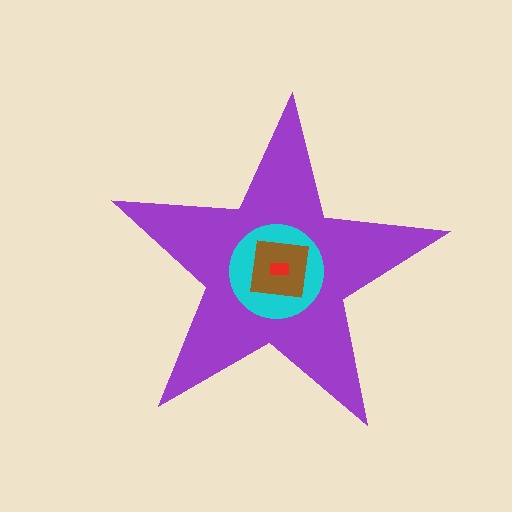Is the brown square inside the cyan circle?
Yes.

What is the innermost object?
The red rectangle.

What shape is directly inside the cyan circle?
The brown square.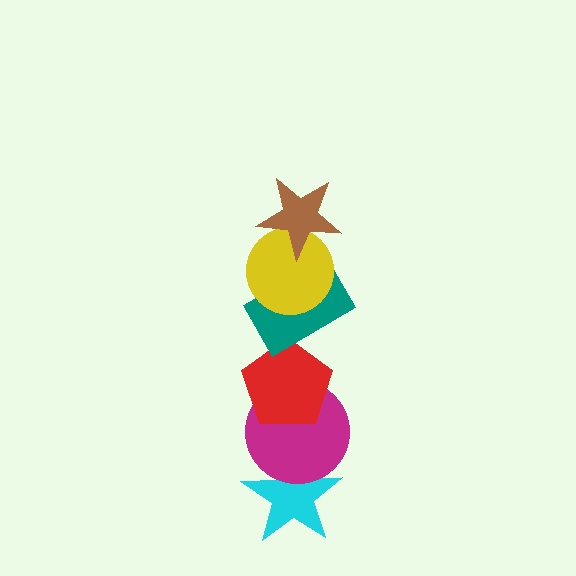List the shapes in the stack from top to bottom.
From top to bottom: the brown star, the yellow circle, the teal rectangle, the red pentagon, the magenta circle, the cyan star.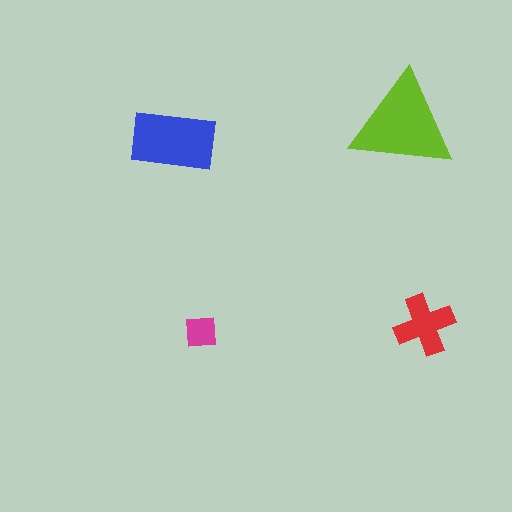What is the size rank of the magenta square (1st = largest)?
4th.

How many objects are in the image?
There are 4 objects in the image.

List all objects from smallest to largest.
The magenta square, the red cross, the blue rectangle, the lime triangle.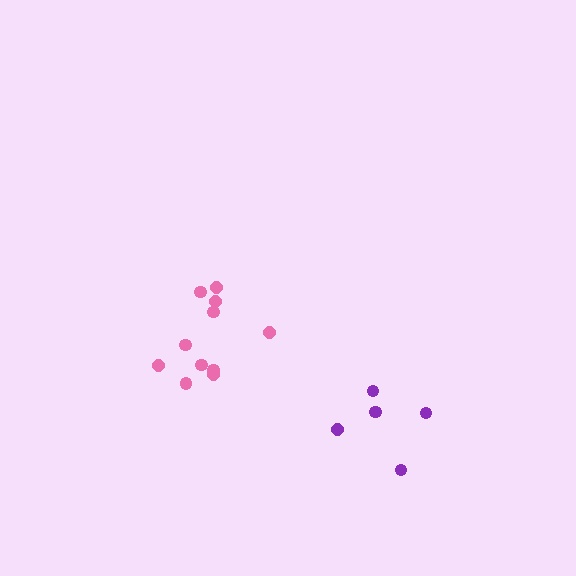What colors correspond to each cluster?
The clusters are colored: purple, pink.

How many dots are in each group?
Group 1: 5 dots, Group 2: 11 dots (16 total).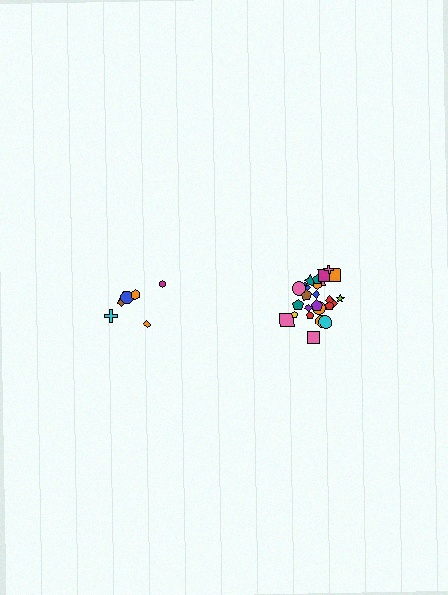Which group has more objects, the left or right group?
The right group.